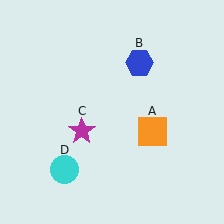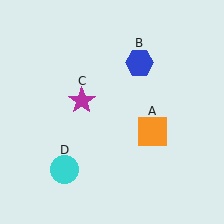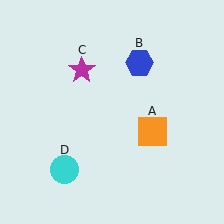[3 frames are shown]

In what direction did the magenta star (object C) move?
The magenta star (object C) moved up.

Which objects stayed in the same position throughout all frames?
Orange square (object A) and blue hexagon (object B) and cyan circle (object D) remained stationary.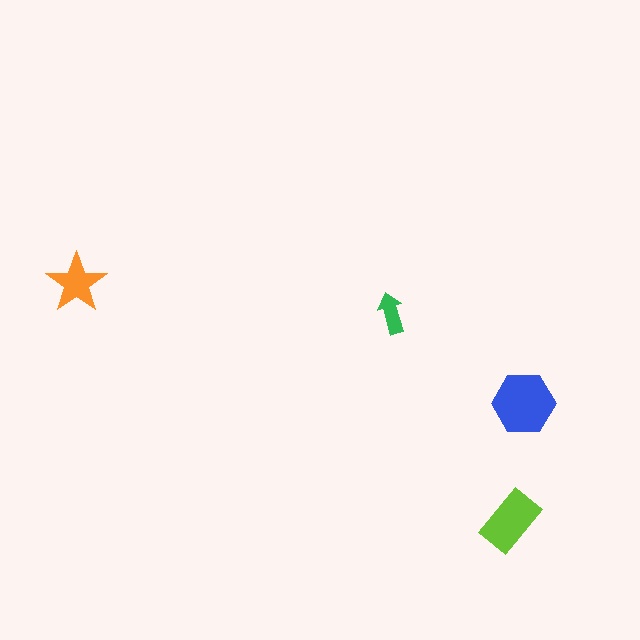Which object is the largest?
The blue hexagon.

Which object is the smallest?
The green arrow.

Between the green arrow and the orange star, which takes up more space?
The orange star.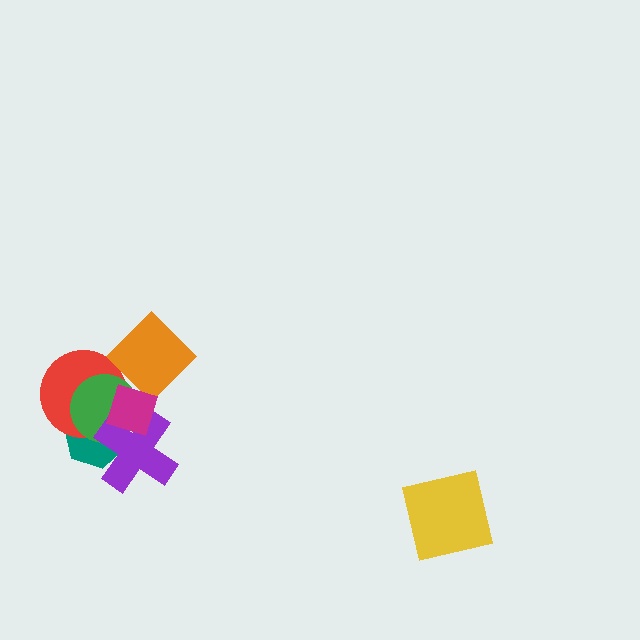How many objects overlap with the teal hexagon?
4 objects overlap with the teal hexagon.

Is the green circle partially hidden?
Yes, it is partially covered by another shape.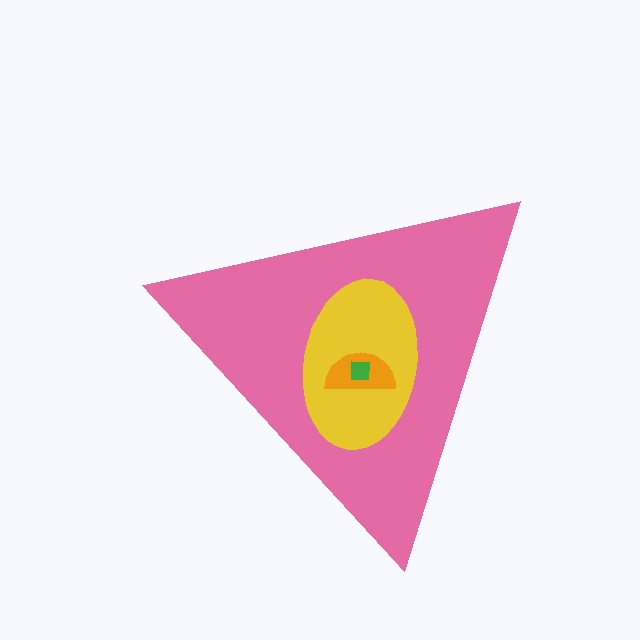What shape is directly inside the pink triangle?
The yellow ellipse.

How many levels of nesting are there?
4.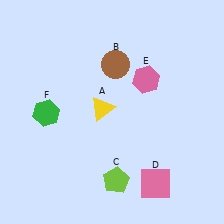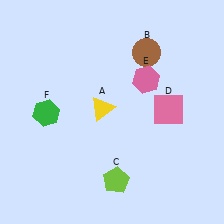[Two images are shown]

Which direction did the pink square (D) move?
The pink square (D) moved up.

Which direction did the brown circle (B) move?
The brown circle (B) moved right.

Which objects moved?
The objects that moved are: the brown circle (B), the pink square (D).